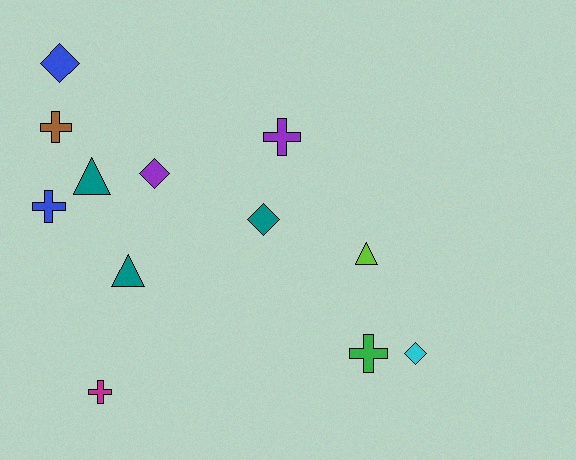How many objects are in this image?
There are 12 objects.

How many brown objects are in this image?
There is 1 brown object.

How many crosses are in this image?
There are 5 crosses.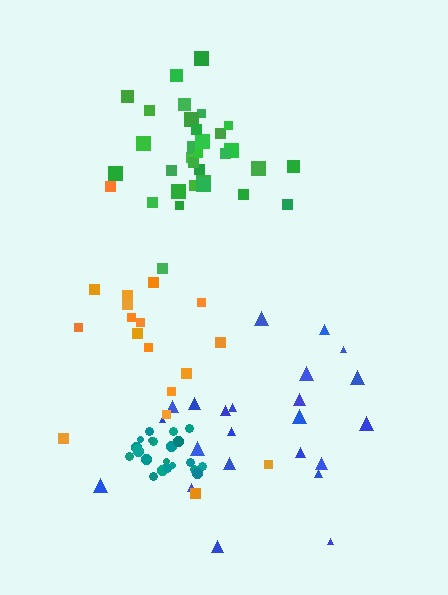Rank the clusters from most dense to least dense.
teal, green, blue, orange.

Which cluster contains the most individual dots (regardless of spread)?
Green (32).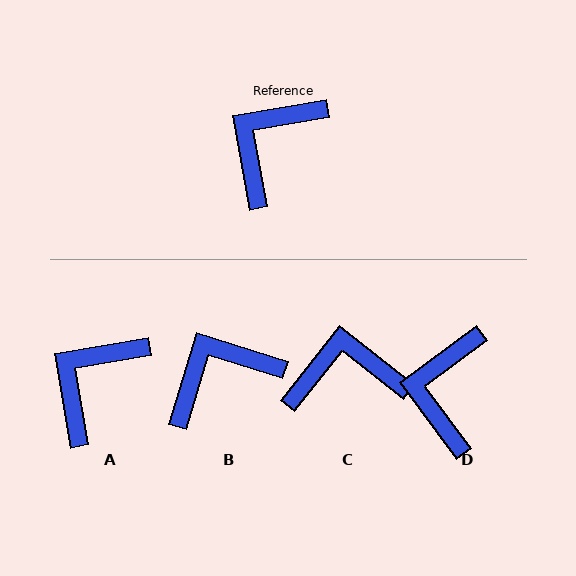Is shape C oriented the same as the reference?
No, it is off by about 48 degrees.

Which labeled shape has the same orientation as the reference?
A.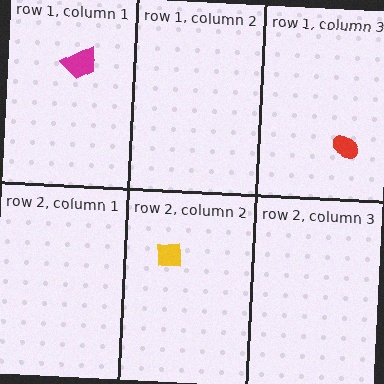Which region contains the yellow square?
The row 2, column 2 region.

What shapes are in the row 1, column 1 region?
The magenta trapezoid.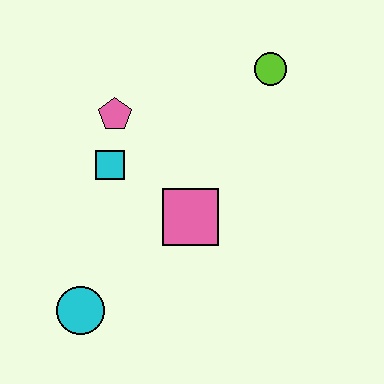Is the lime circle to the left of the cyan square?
No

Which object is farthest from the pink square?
The lime circle is farthest from the pink square.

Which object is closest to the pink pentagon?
The cyan square is closest to the pink pentagon.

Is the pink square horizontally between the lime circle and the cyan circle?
Yes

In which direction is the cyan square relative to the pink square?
The cyan square is to the left of the pink square.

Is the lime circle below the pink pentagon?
No